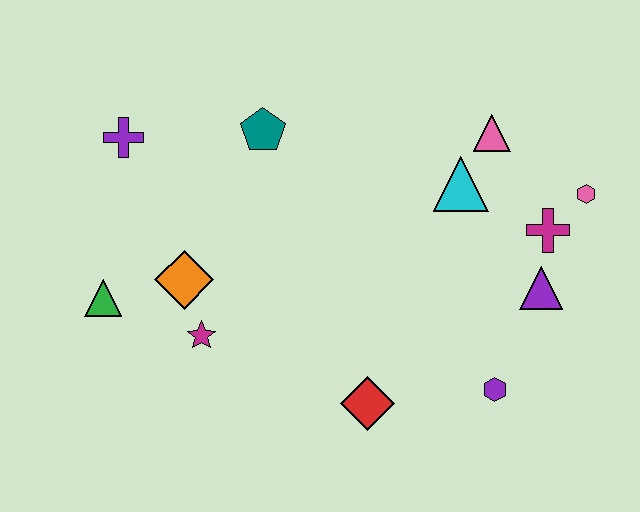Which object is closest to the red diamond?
The purple hexagon is closest to the red diamond.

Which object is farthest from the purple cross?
The pink hexagon is farthest from the purple cross.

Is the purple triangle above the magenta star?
Yes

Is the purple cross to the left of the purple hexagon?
Yes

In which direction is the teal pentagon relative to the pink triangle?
The teal pentagon is to the left of the pink triangle.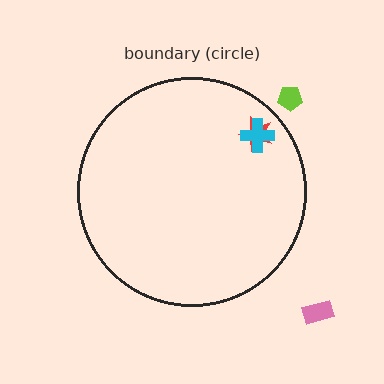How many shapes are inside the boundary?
2 inside, 2 outside.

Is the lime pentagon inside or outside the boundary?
Outside.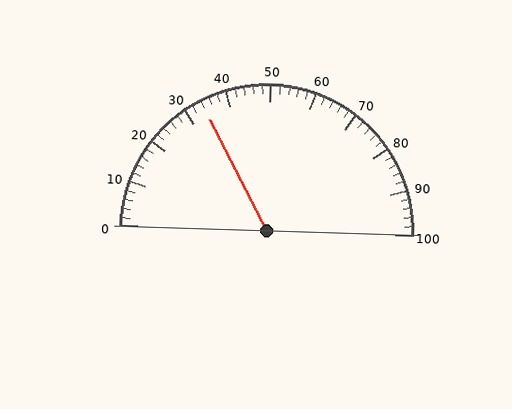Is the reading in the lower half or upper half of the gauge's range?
The reading is in the lower half of the range (0 to 100).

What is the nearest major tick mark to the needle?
The nearest major tick mark is 30.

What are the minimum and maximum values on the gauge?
The gauge ranges from 0 to 100.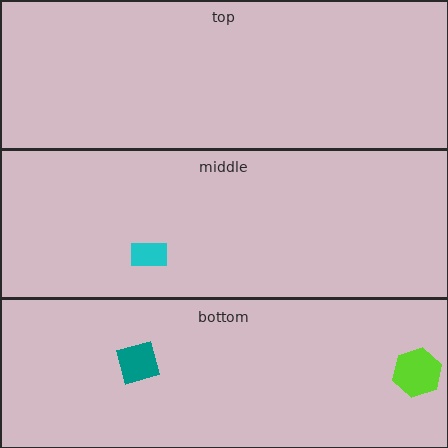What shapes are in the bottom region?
The lime hexagon, the teal diamond.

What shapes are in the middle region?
The cyan rectangle.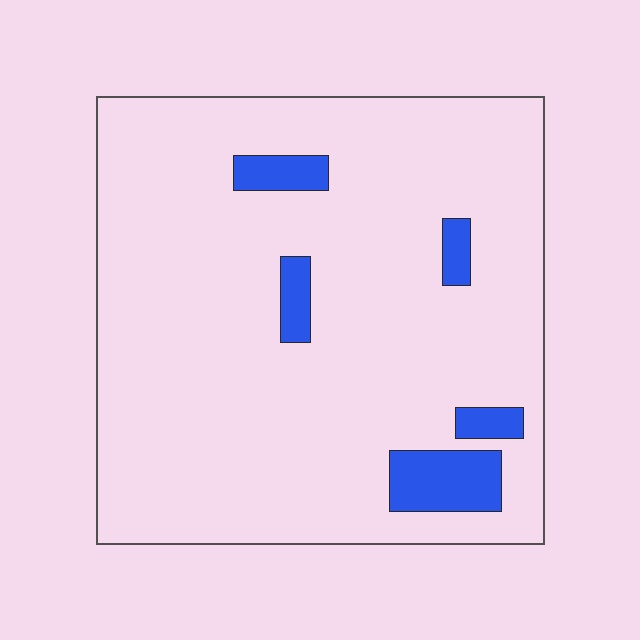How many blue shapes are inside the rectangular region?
5.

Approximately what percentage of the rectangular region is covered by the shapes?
Approximately 10%.